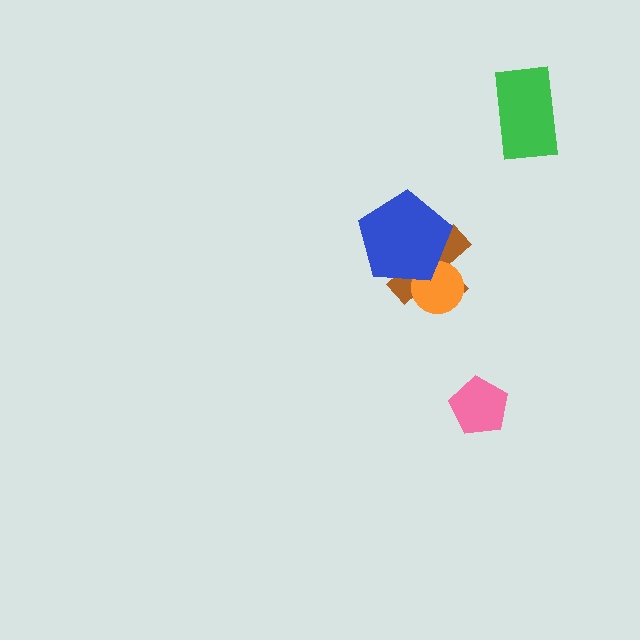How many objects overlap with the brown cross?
2 objects overlap with the brown cross.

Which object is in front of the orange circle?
The blue pentagon is in front of the orange circle.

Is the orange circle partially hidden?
Yes, it is partially covered by another shape.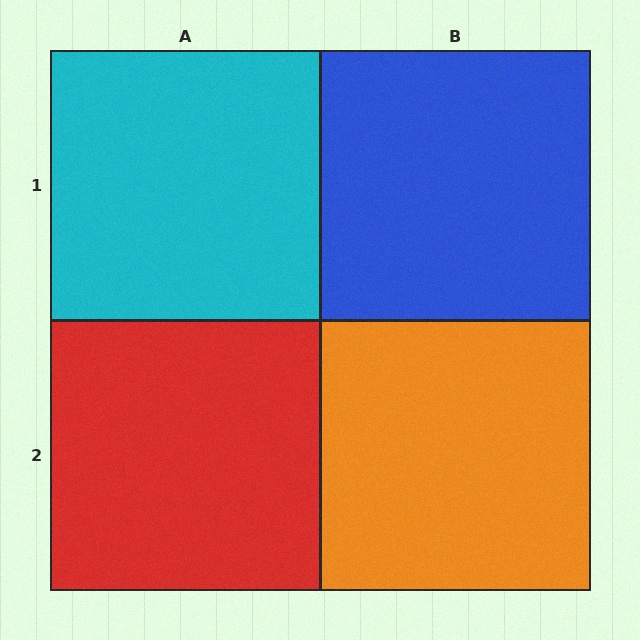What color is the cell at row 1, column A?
Cyan.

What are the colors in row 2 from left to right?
Red, orange.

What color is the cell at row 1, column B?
Blue.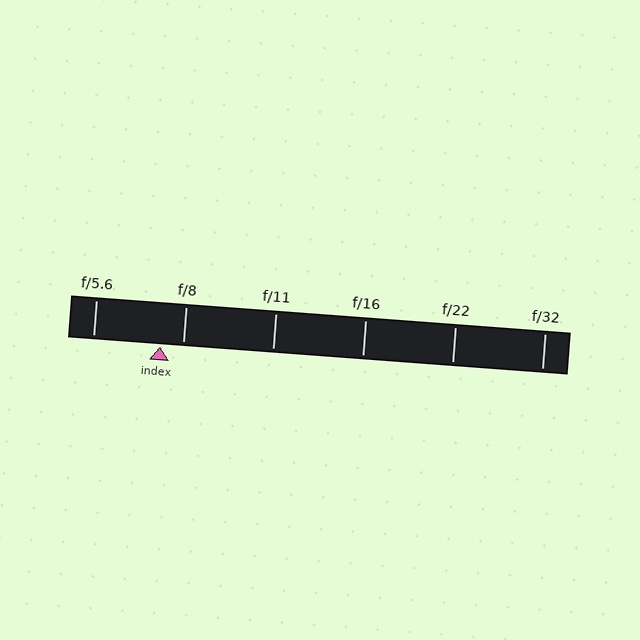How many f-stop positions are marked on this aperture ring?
There are 6 f-stop positions marked.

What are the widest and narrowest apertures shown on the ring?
The widest aperture shown is f/5.6 and the narrowest is f/32.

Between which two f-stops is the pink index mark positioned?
The index mark is between f/5.6 and f/8.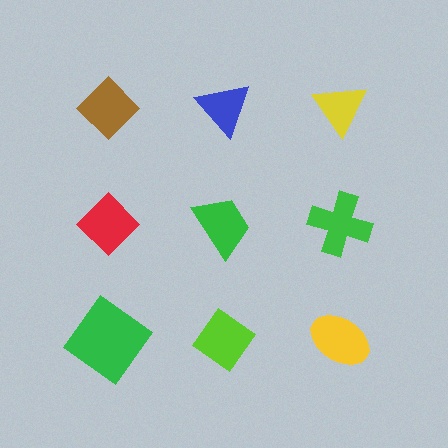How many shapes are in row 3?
3 shapes.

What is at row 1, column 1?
A brown diamond.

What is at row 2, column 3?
A green cross.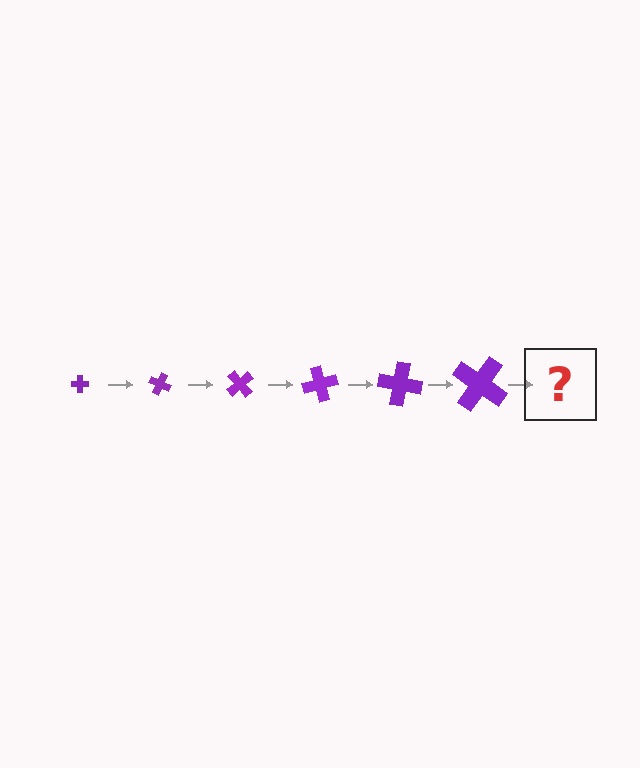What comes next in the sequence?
The next element should be a cross, larger than the previous one and rotated 150 degrees from the start.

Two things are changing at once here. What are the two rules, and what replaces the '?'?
The two rules are that the cross grows larger each step and it rotates 25 degrees each step. The '?' should be a cross, larger than the previous one and rotated 150 degrees from the start.